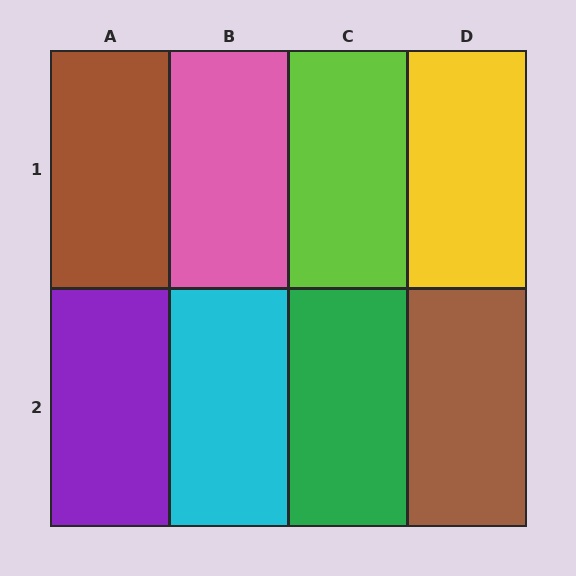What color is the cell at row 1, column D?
Yellow.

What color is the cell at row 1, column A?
Brown.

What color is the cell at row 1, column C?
Lime.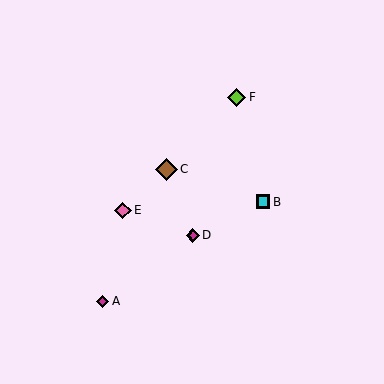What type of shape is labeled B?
Shape B is a cyan square.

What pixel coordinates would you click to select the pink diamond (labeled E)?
Click at (123, 210) to select the pink diamond E.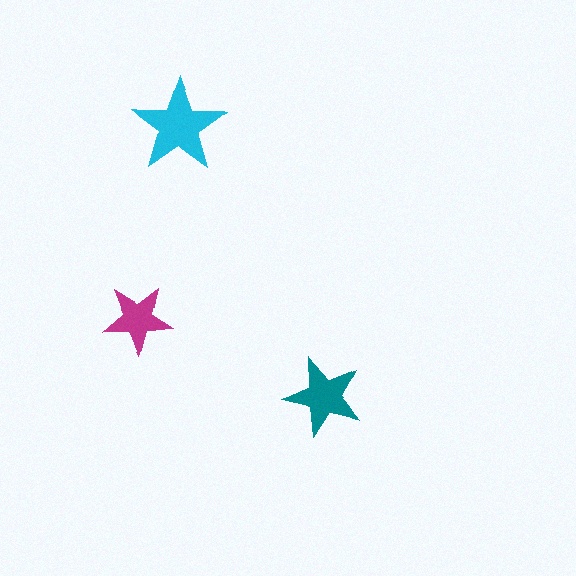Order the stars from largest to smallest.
the cyan one, the teal one, the magenta one.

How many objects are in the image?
There are 3 objects in the image.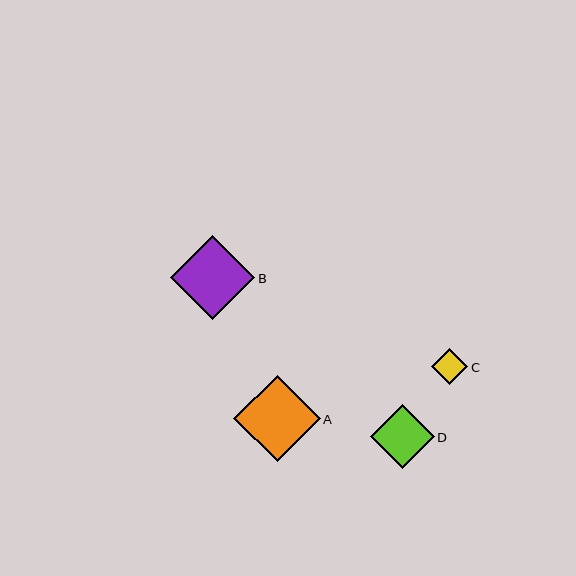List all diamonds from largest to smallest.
From largest to smallest: A, B, D, C.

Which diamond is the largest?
Diamond A is the largest with a size of approximately 86 pixels.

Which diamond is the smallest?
Diamond C is the smallest with a size of approximately 36 pixels.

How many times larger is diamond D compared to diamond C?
Diamond D is approximately 1.8 times the size of diamond C.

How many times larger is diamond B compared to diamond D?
Diamond B is approximately 1.3 times the size of diamond D.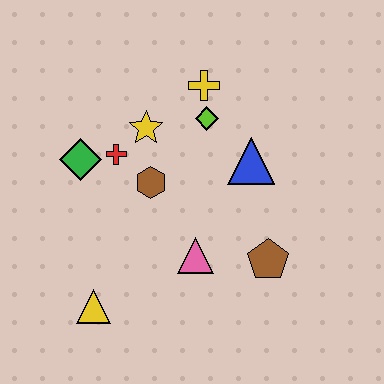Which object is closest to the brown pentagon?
The pink triangle is closest to the brown pentagon.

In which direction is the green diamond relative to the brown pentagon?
The green diamond is to the left of the brown pentagon.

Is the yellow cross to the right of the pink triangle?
Yes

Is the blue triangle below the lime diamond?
Yes